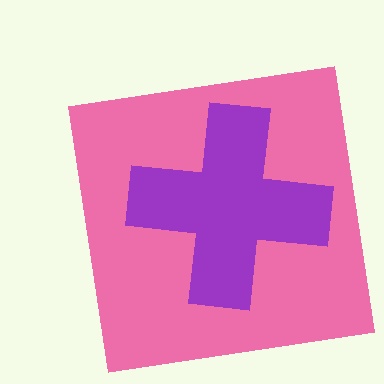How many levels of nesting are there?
2.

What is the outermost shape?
The pink square.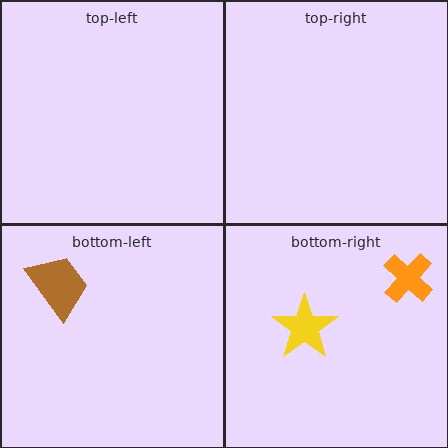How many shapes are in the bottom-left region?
1.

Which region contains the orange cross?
The bottom-right region.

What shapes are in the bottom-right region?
The yellow star, the orange cross.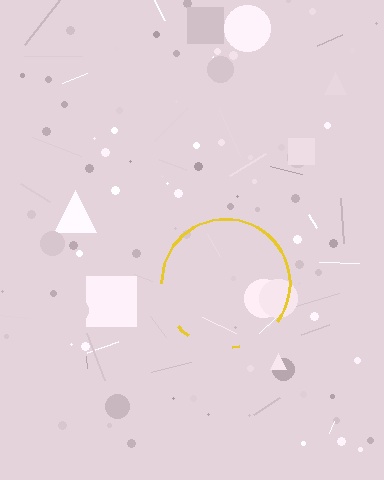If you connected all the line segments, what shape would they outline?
They would outline a circle.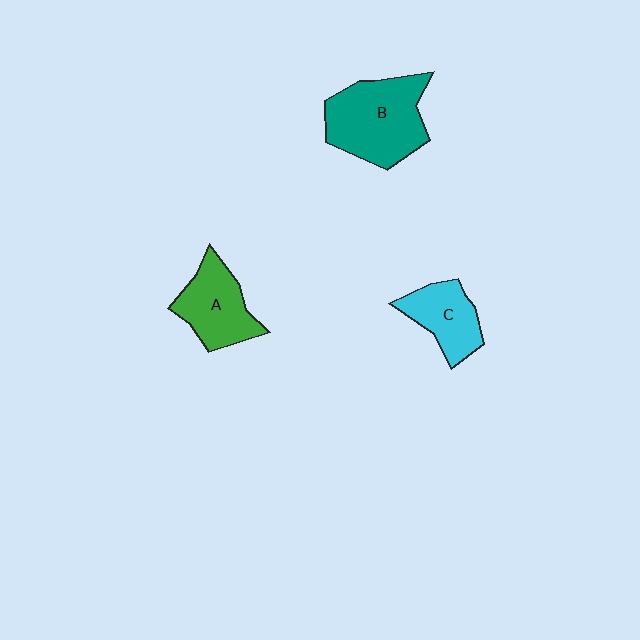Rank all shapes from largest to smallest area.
From largest to smallest: B (teal), A (green), C (cyan).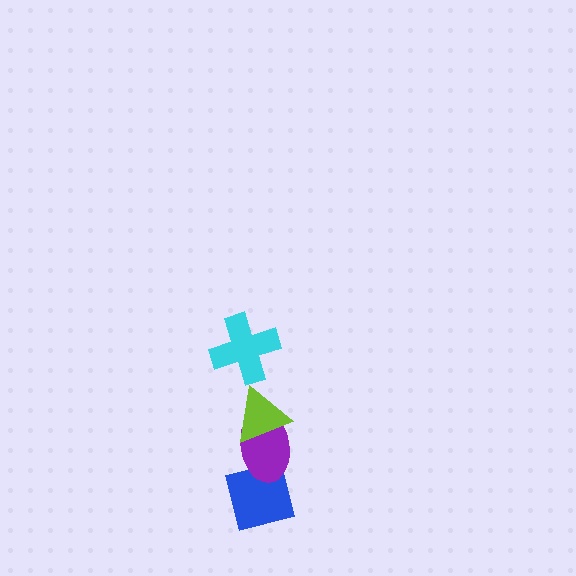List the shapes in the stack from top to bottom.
From top to bottom: the cyan cross, the lime triangle, the purple ellipse, the blue square.